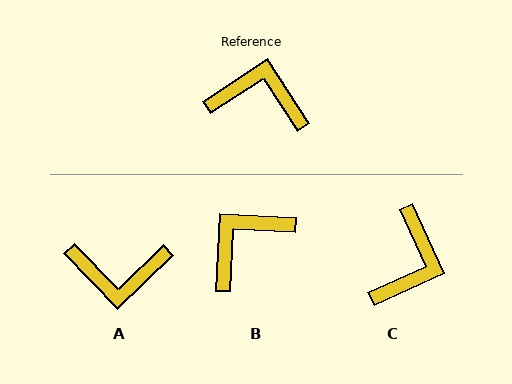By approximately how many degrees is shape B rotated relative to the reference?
Approximately 54 degrees counter-clockwise.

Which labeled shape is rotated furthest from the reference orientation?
A, about 169 degrees away.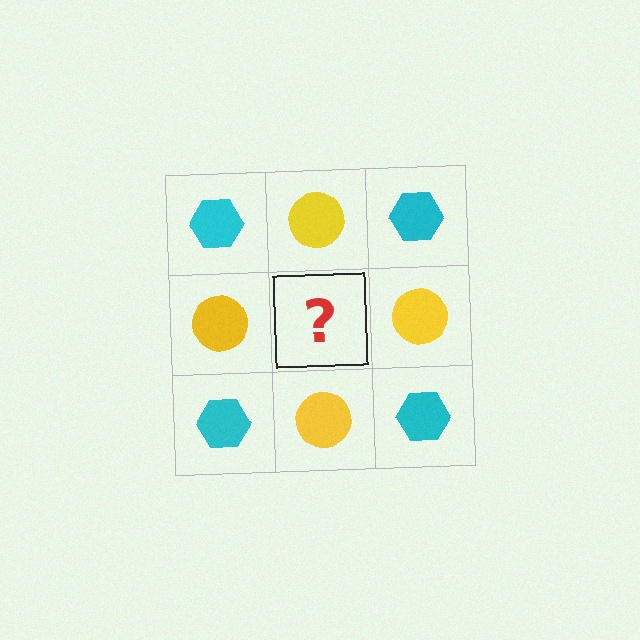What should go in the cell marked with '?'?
The missing cell should contain a cyan hexagon.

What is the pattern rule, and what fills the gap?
The rule is that it alternates cyan hexagon and yellow circle in a checkerboard pattern. The gap should be filled with a cyan hexagon.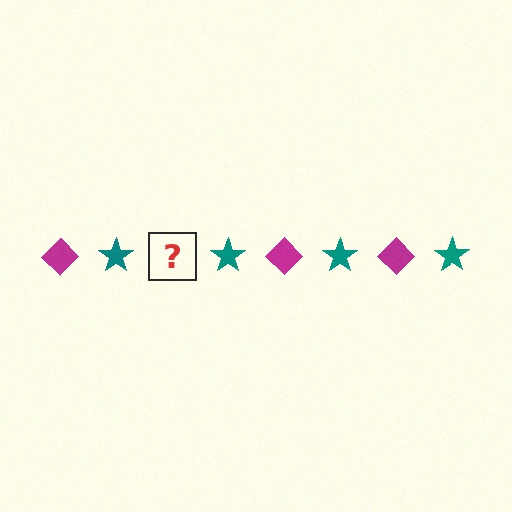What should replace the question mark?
The question mark should be replaced with a magenta diamond.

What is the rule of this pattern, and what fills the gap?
The rule is that the pattern alternates between magenta diamond and teal star. The gap should be filled with a magenta diamond.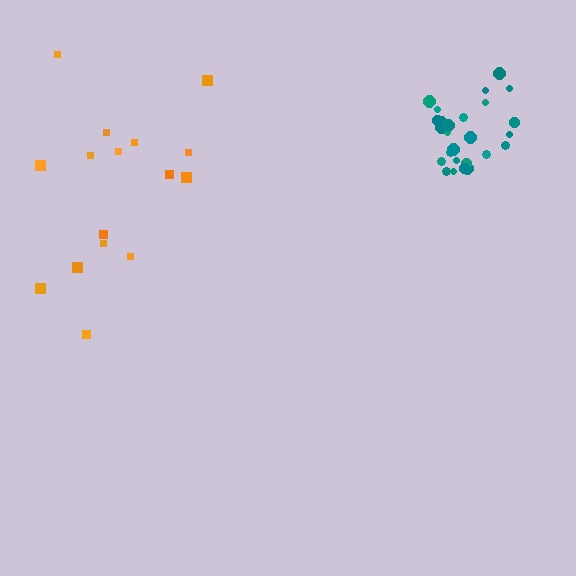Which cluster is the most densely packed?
Teal.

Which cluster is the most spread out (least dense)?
Orange.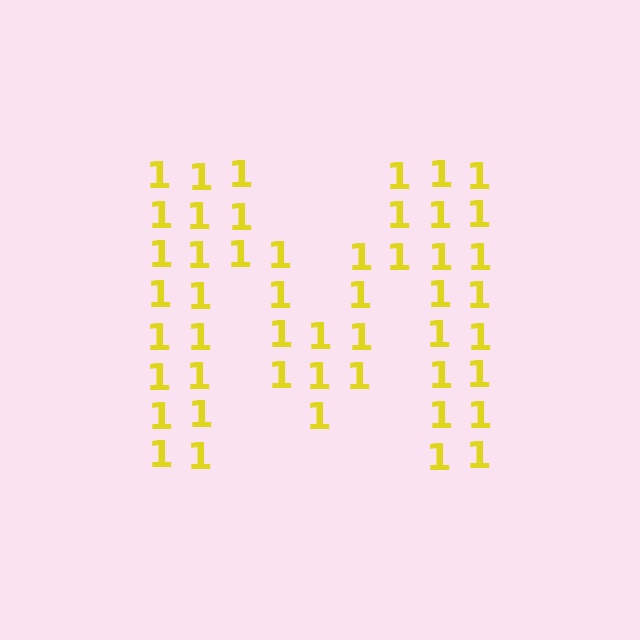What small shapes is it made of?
It is made of small digit 1's.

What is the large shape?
The large shape is the letter M.